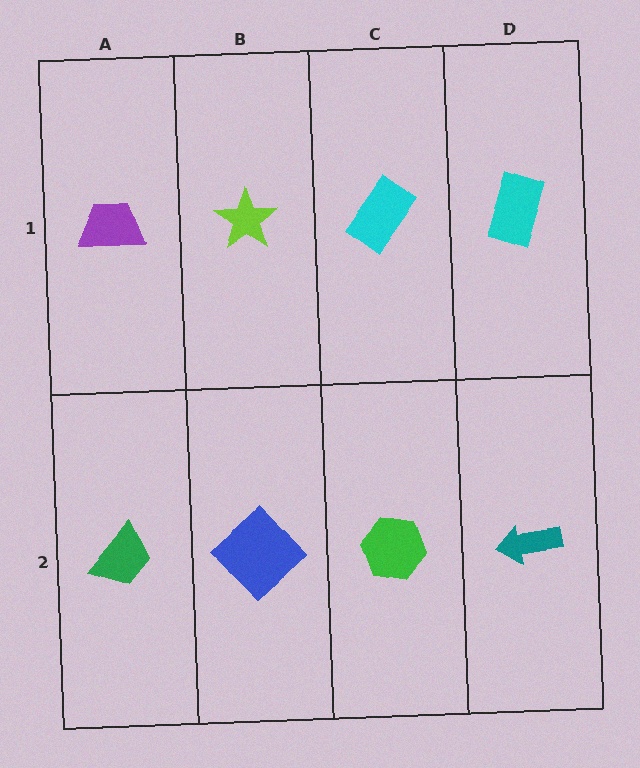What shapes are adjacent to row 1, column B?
A blue diamond (row 2, column B), a purple trapezoid (row 1, column A), a cyan rectangle (row 1, column C).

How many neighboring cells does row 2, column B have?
3.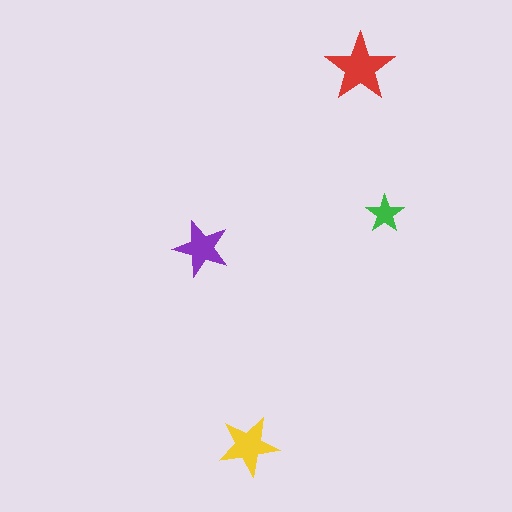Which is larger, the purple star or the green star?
The purple one.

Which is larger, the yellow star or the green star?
The yellow one.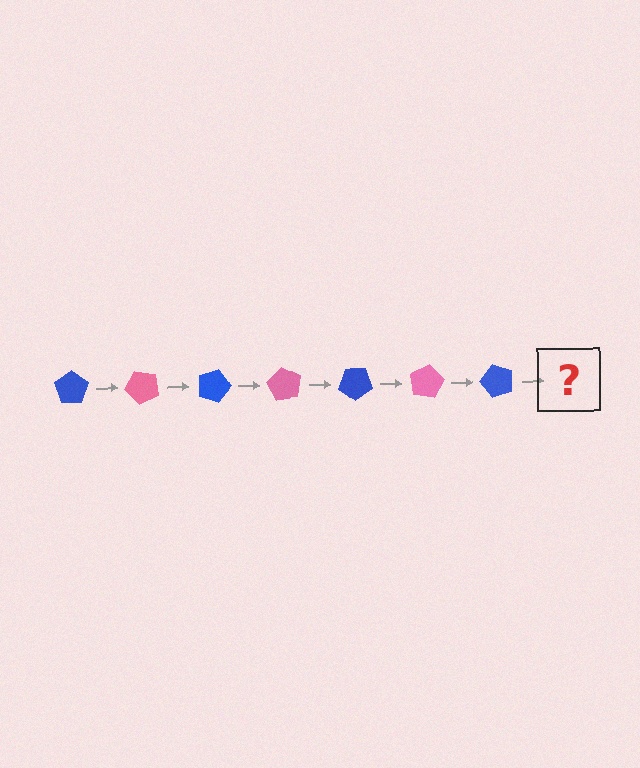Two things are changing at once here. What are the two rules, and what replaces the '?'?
The two rules are that it rotates 45 degrees each step and the color cycles through blue and pink. The '?' should be a pink pentagon, rotated 315 degrees from the start.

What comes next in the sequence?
The next element should be a pink pentagon, rotated 315 degrees from the start.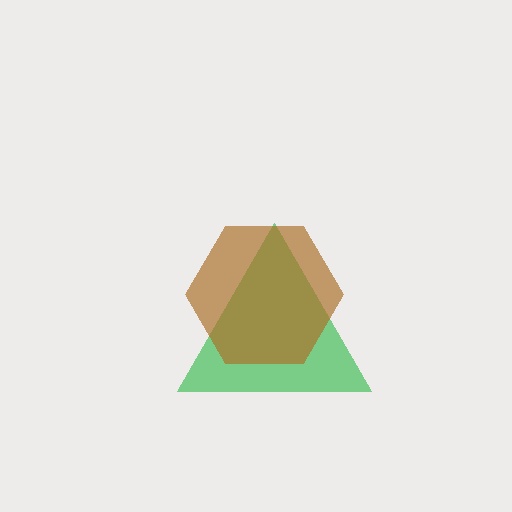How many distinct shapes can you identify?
There are 2 distinct shapes: a green triangle, a brown hexagon.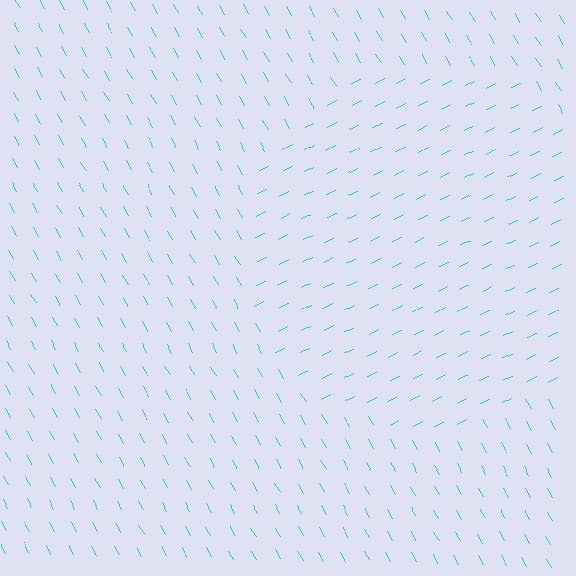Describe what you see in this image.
The image is filled with small cyan line segments. A circle region in the image has lines oriented differently from the surrounding lines, creating a visible texture boundary.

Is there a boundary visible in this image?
Yes, there is a texture boundary formed by a change in line orientation.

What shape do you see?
I see a circle.